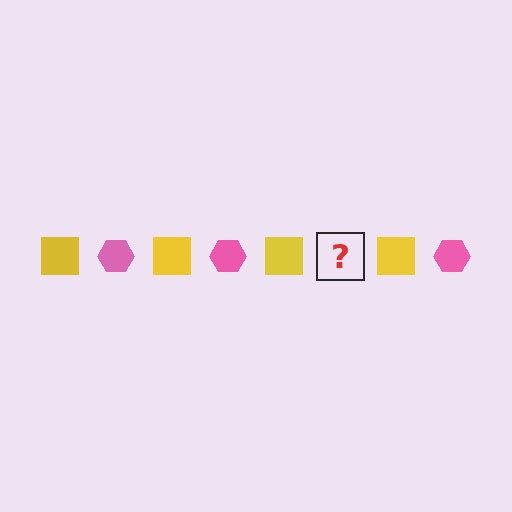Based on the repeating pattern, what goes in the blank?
The blank should be a pink hexagon.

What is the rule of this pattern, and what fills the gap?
The rule is that the pattern alternates between yellow square and pink hexagon. The gap should be filled with a pink hexagon.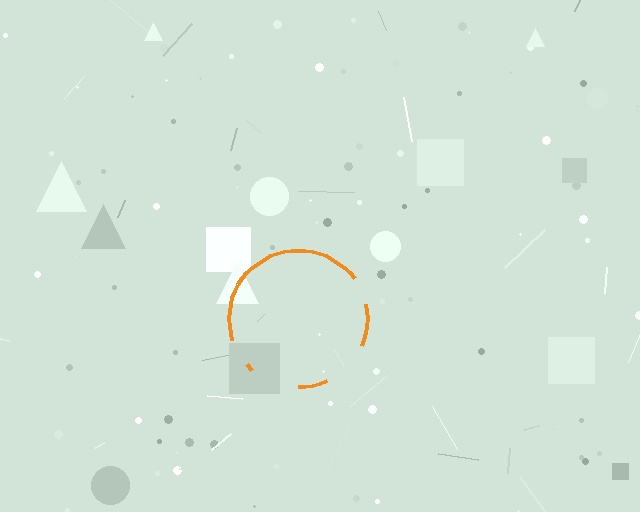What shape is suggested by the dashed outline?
The dashed outline suggests a circle.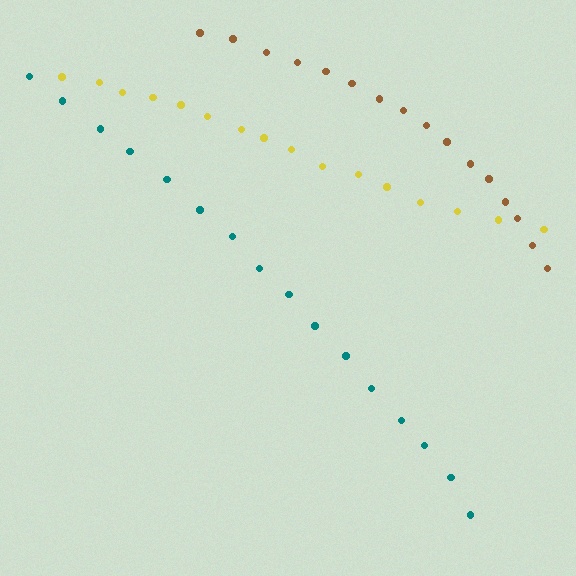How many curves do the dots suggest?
There are 3 distinct paths.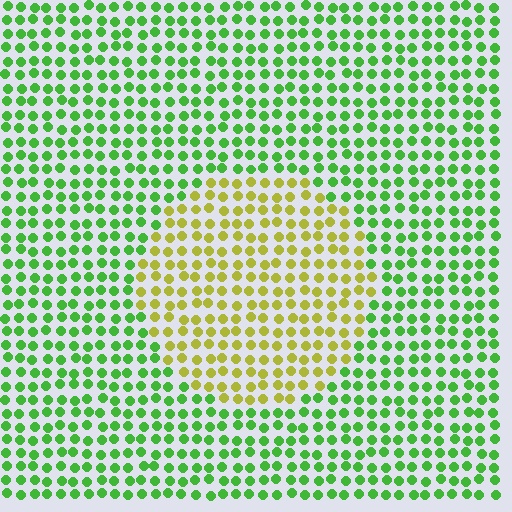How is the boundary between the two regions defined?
The boundary is defined purely by a slight shift in hue (about 51 degrees). Spacing, size, and orientation are identical on both sides.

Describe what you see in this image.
The image is filled with small green elements in a uniform arrangement. A circle-shaped region is visible where the elements are tinted to a slightly different hue, forming a subtle color boundary.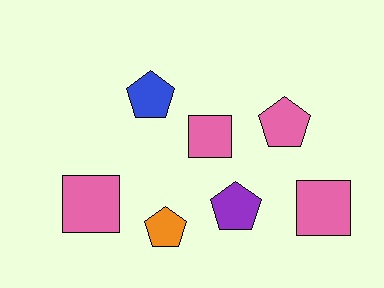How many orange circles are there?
There are no orange circles.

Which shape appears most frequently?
Pentagon, with 4 objects.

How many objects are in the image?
There are 7 objects.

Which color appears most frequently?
Pink, with 4 objects.